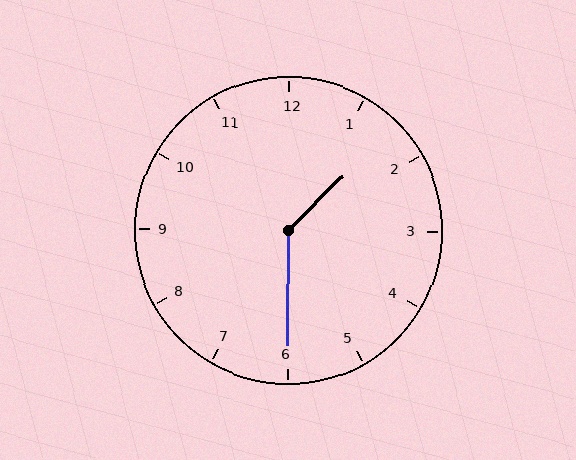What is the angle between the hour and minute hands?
Approximately 135 degrees.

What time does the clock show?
1:30.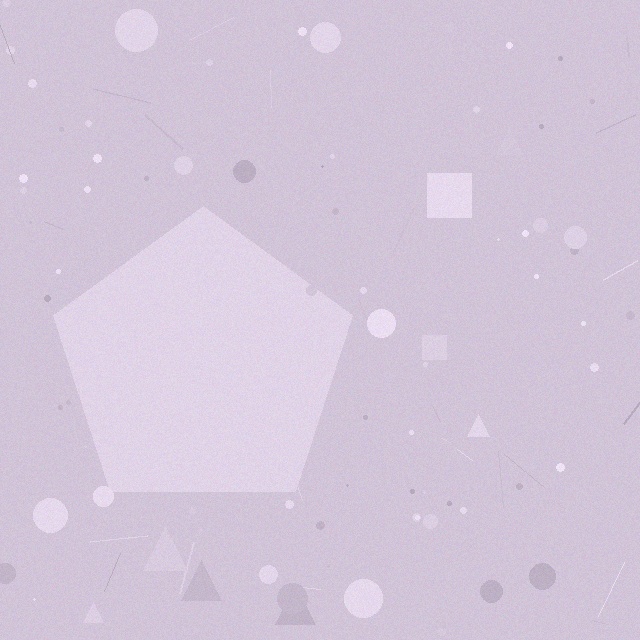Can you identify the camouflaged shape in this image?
The camouflaged shape is a pentagon.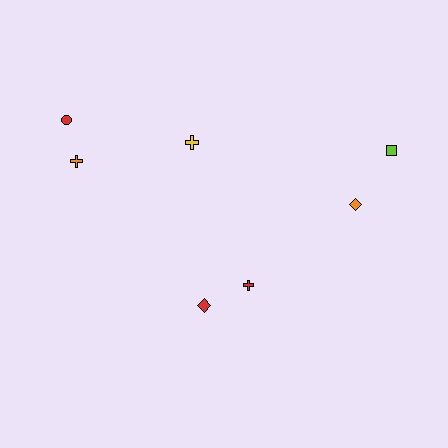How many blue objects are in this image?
There are no blue objects.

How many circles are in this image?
There is 1 circle.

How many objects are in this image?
There are 7 objects.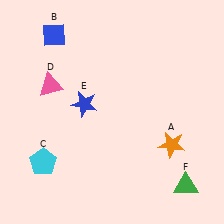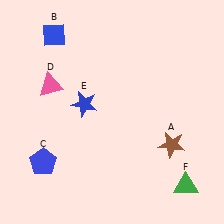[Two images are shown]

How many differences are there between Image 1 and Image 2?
There are 2 differences between the two images.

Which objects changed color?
A changed from orange to brown. C changed from cyan to blue.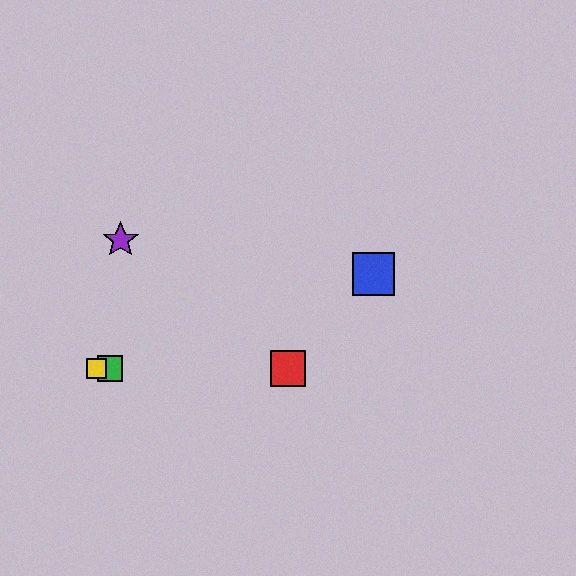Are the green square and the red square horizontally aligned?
Yes, both are at y≈369.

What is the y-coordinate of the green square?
The green square is at y≈369.